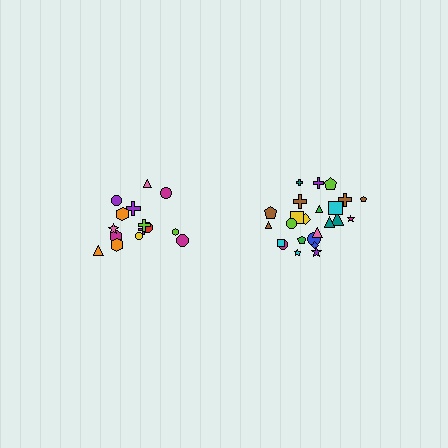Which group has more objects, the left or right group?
The right group.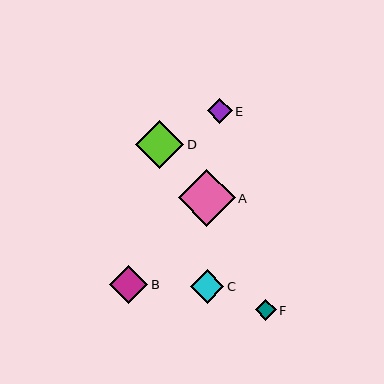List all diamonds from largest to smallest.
From largest to smallest: A, D, B, C, E, F.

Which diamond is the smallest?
Diamond F is the smallest with a size of approximately 21 pixels.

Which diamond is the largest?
Diamond A is the largest with a size of approximately 57 pixels.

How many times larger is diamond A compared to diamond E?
Diamond A is approximately 2.3 times the size of diamond E.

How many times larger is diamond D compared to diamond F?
Diamond D is approximately 2.3 times the size of diamond F.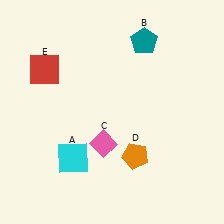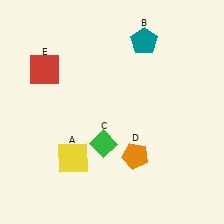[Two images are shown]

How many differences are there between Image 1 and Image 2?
There are 2 differences between the two images.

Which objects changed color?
A changed from cyan to yellow. C changed from pink to green.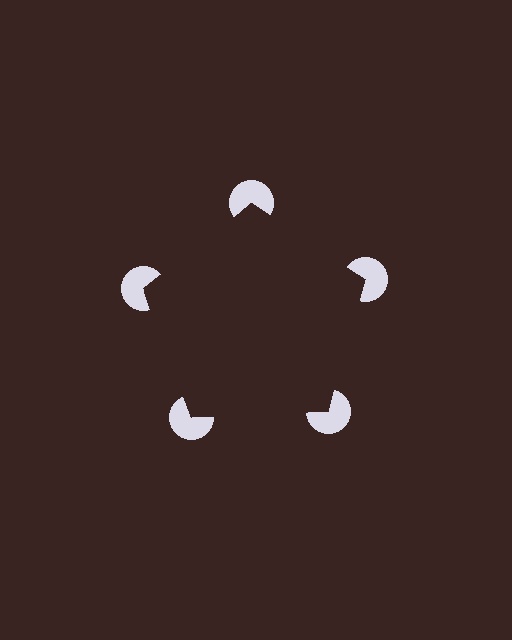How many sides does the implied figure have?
5 sides.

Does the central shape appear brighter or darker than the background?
It typically appears slightly darker than the background, even though no actual brightness change is drawn.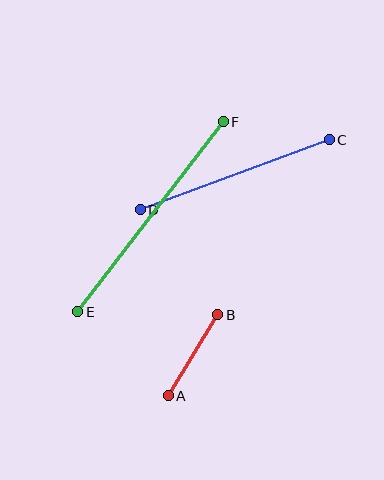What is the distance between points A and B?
The distance is approximately 95 pixels.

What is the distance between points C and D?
The distance is approximately 201 pixels.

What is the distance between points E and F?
The distance is approximately 240 pixels.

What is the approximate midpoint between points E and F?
The midpoint is at approximately (150, 217) pixels.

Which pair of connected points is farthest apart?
Points E and F are farthest apart.